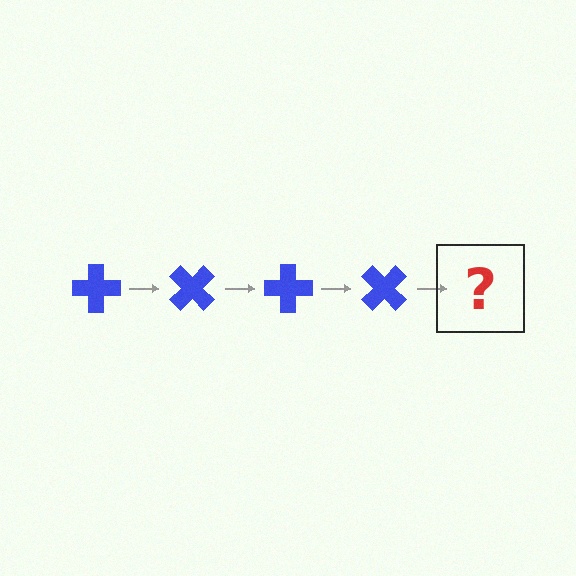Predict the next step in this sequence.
The next step is a blue cross rotated 180 degrees.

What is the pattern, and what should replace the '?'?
The pattern is that the cross rotates 45 degrees each step. The '?' should be a blue cross rotated 180 degrees.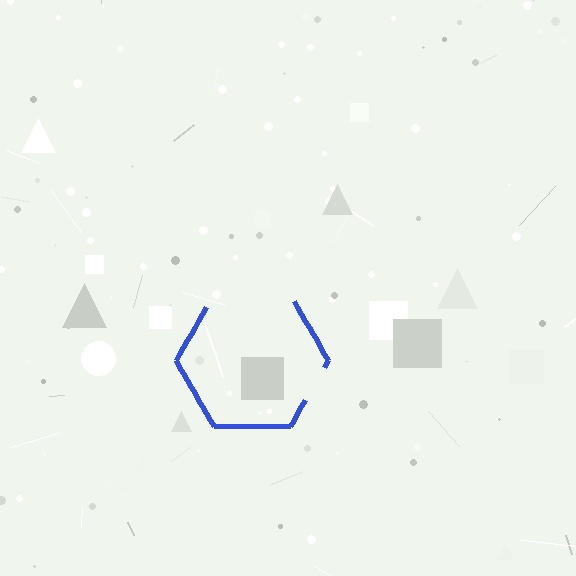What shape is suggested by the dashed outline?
The dashed outline suggests a hexagon.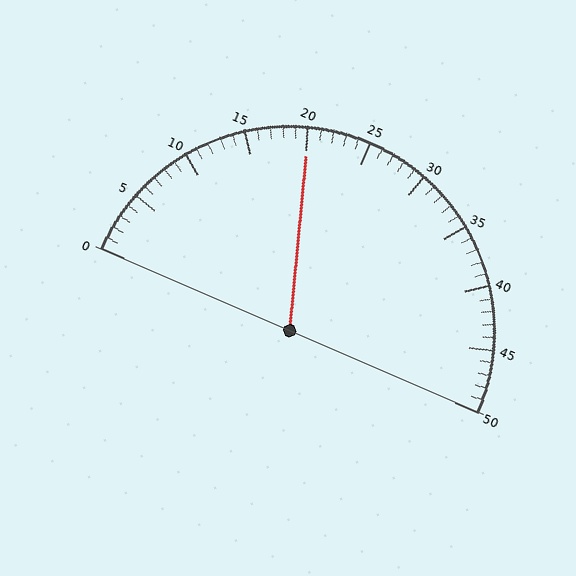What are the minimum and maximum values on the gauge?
The gauge ranges from 0 to 50.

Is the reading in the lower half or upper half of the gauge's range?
The reading is in the lower half of the range (0 to 50).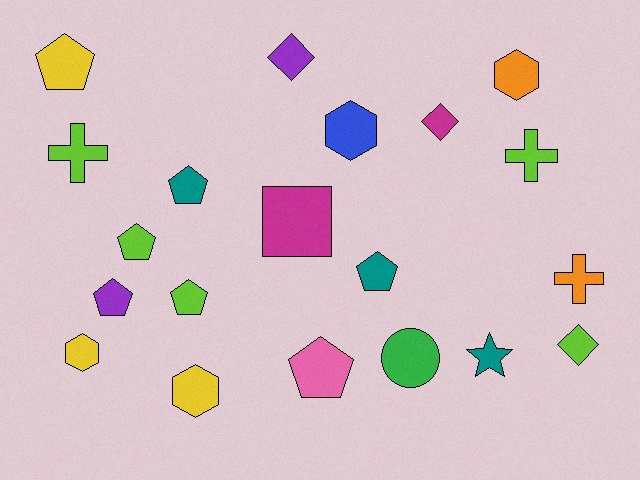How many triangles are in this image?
There are no triangles.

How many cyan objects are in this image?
There are no cyan objects.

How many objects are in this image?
There are 20 objects.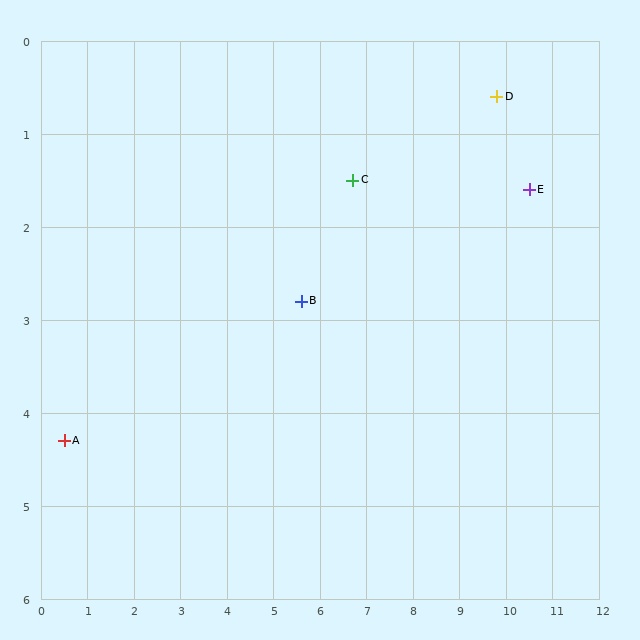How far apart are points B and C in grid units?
Points B and C are about 1.7 grid units apart.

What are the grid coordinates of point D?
Point D is at approximately (9.8, 0.6).